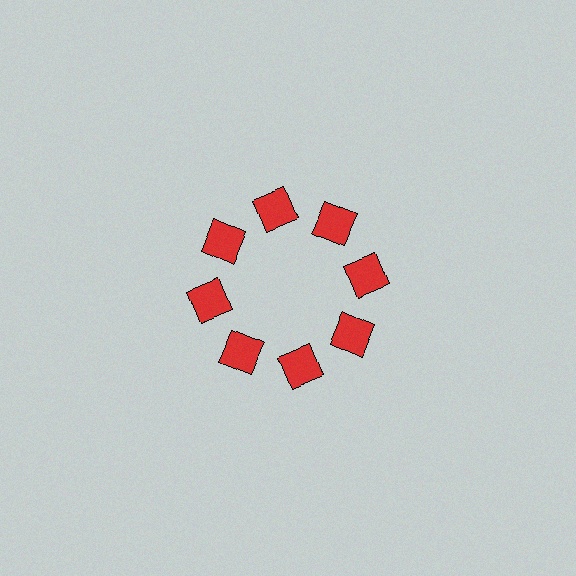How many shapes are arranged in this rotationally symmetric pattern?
There are 8 shapes, arranged in 8 groups of 1.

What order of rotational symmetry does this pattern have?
This pattern has 8-fold rotational symmetry.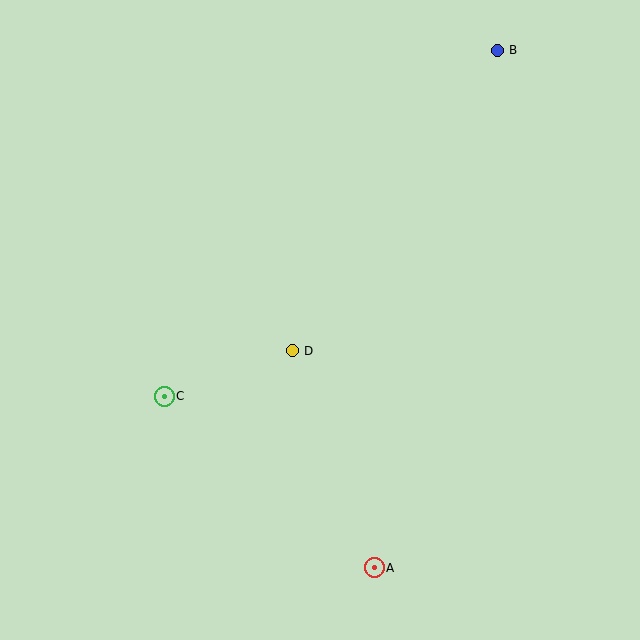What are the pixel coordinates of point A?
Point A is at (374, 568).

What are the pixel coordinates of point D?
Point D is at (292, 351).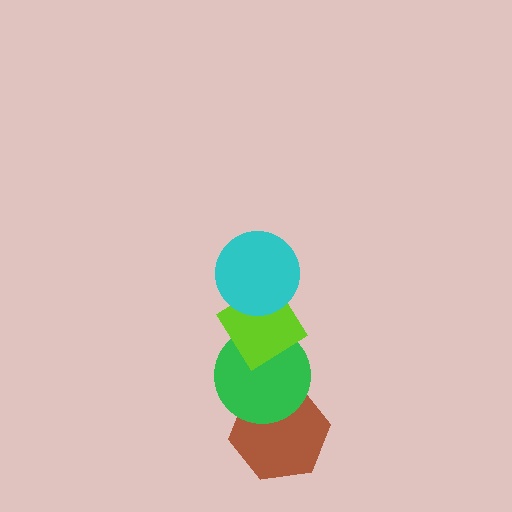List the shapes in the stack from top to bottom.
From top to bottom: the cyan circle, the lime diamond, the green circle, the brown hexagon.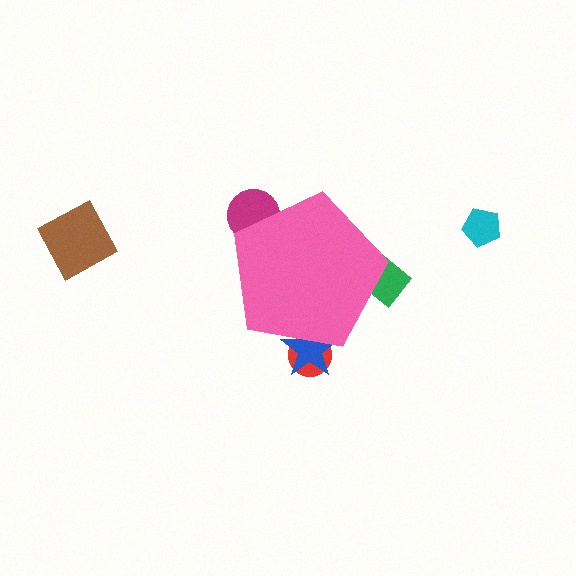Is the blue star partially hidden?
Yes, the blue star is partially hidden behind the pink pentagon.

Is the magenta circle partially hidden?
Yes, the magenta circle is partially hidden behind the pink pentagon.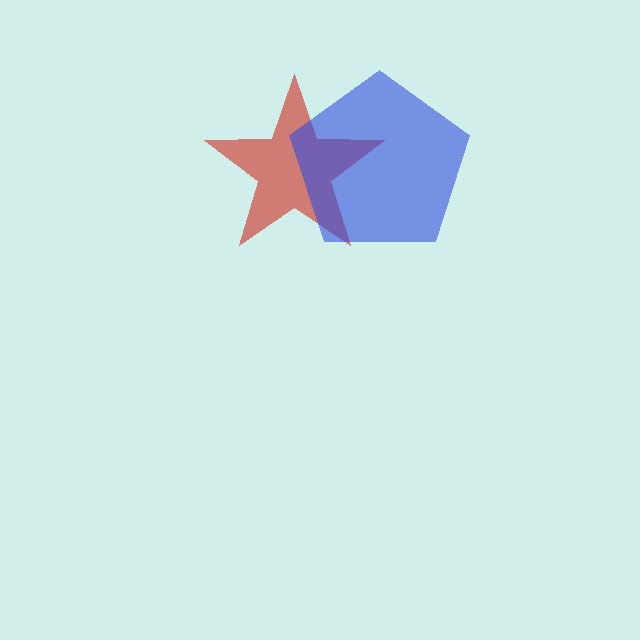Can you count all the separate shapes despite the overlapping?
Yes, there are 2 separate shapes.